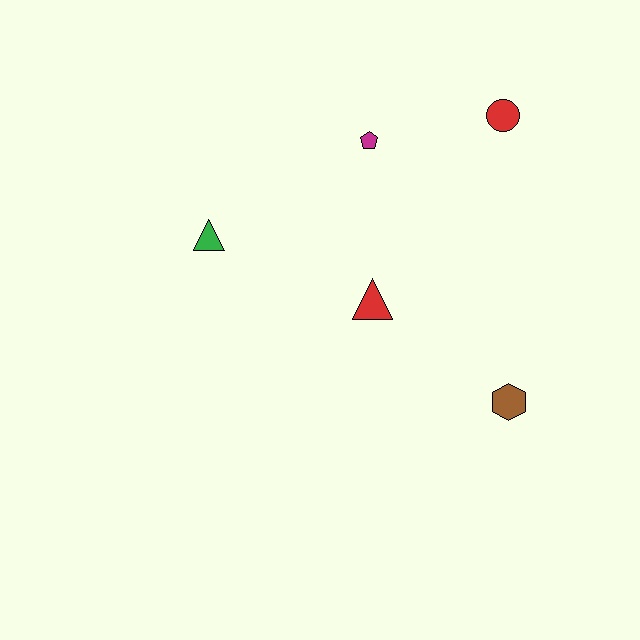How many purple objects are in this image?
There are no purple objects.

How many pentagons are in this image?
There is 1 pentagon.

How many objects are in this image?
There are 5 objects.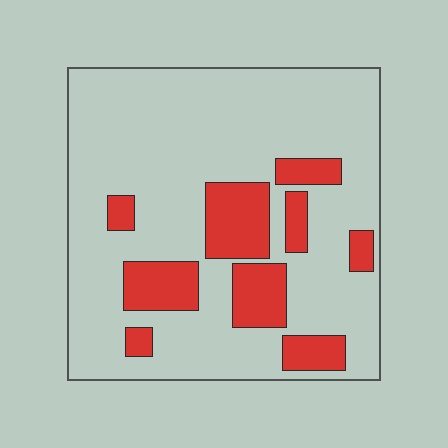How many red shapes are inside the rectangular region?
9.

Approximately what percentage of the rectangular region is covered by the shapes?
Approximately 20%.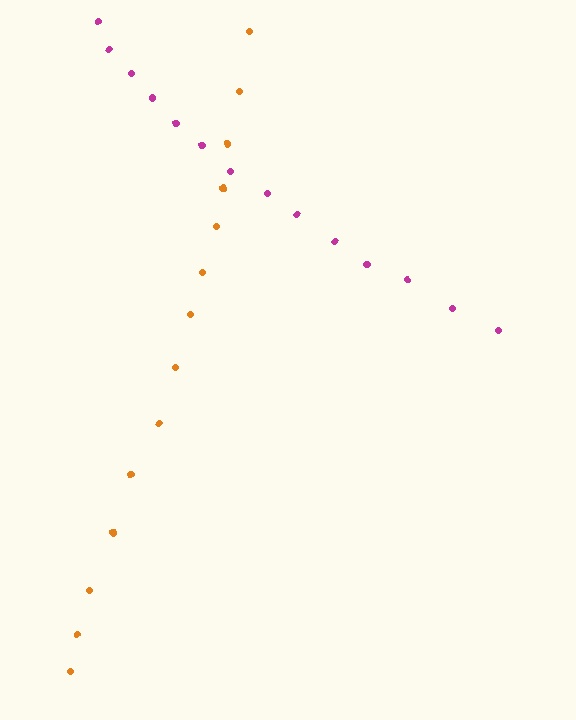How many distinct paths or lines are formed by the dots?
There are 2 distinct paths.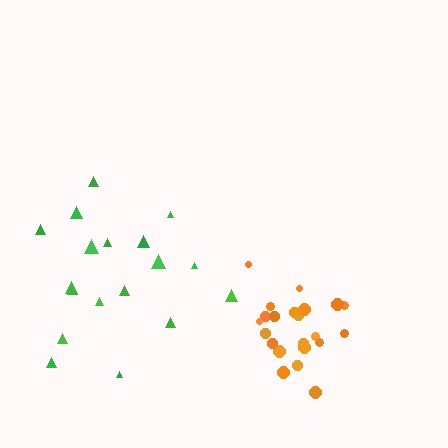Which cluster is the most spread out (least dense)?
Green.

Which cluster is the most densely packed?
Orange.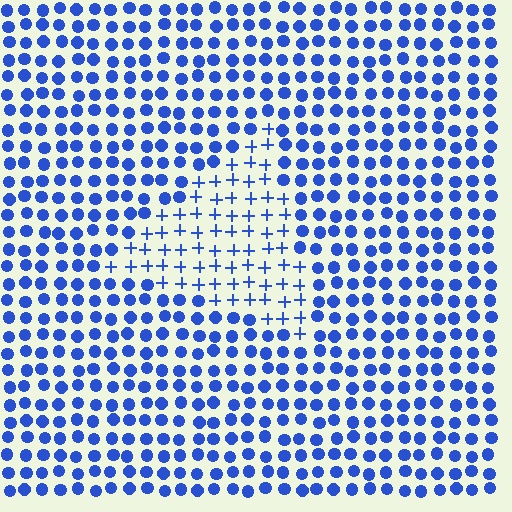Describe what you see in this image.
The image is filled with small blue elements arranged in a uniform grid. A triangle-shaped region contains plus signs, while the surrounding area contains circles. The boundary is defined purely by the change in element shape.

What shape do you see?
I see a triangle.